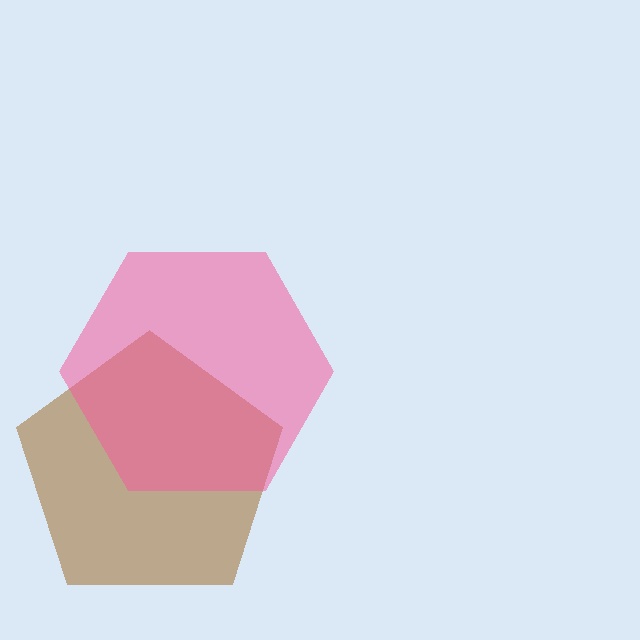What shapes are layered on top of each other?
The layered shapes are: a brown pentagon, a pink hexagon.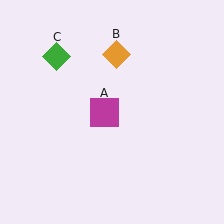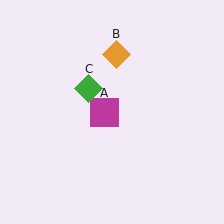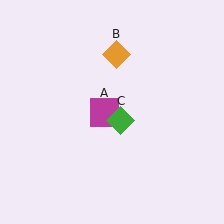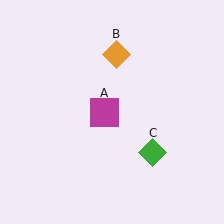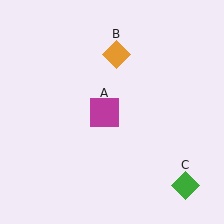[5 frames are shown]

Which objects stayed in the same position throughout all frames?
Magenta square (object A) and orange diamond (object B) remained stationary.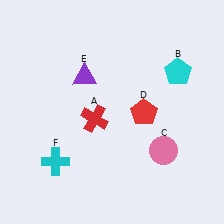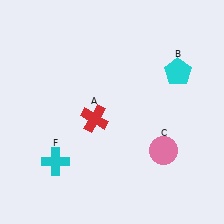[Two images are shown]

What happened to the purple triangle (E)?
The purple triangle (E) was removed in Image 2. It was in the top-left area of Image 1.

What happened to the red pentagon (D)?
The red pentagon (D) was removed in Image 2. It was in the bottom-right area of Image 1.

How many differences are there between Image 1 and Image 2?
There are 2 differences between the two images.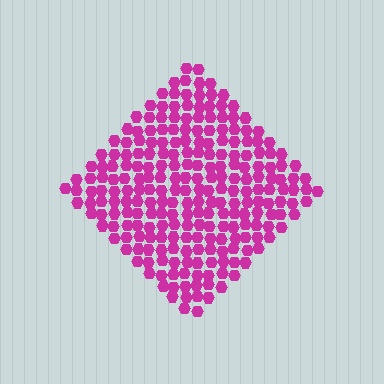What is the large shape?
The large shape is a diamond.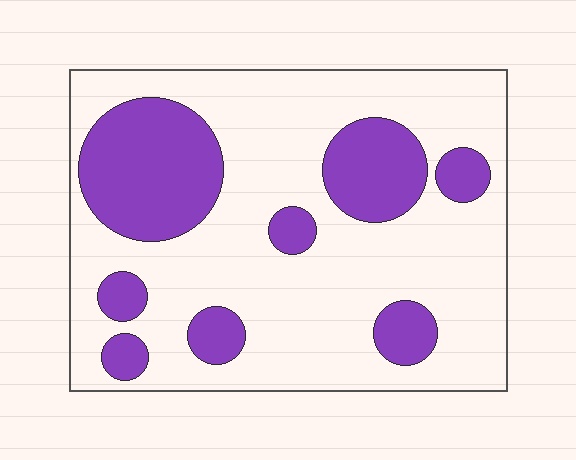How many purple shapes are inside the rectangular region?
8.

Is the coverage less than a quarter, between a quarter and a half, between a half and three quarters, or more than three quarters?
Between a quarter and a half.